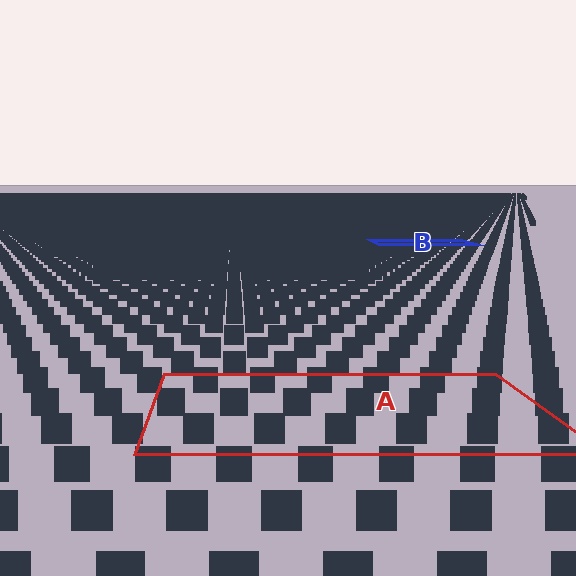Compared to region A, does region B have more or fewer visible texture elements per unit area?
Region B has more texture elements per unit area — they are packed more densely because it is farther away.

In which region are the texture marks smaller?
The texture marks are smaller in region B, because it is farther away.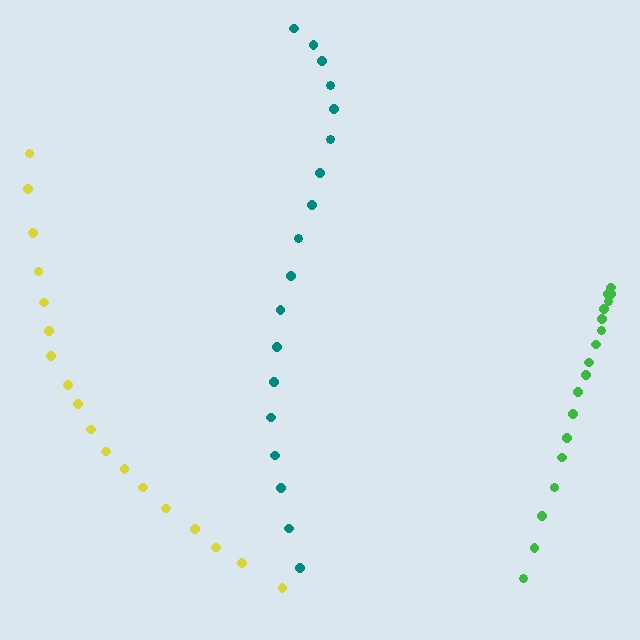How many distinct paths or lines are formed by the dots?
There are 3 distinct paths.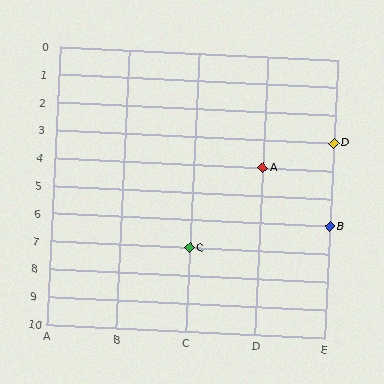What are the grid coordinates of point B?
Point B is at grid coordinates (E, 6).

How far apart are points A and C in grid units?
Points A and C are 1 column and 3 rows apart (about 3.2 grid units diagonally).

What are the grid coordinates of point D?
Point D is at grid coordinates (E, 3).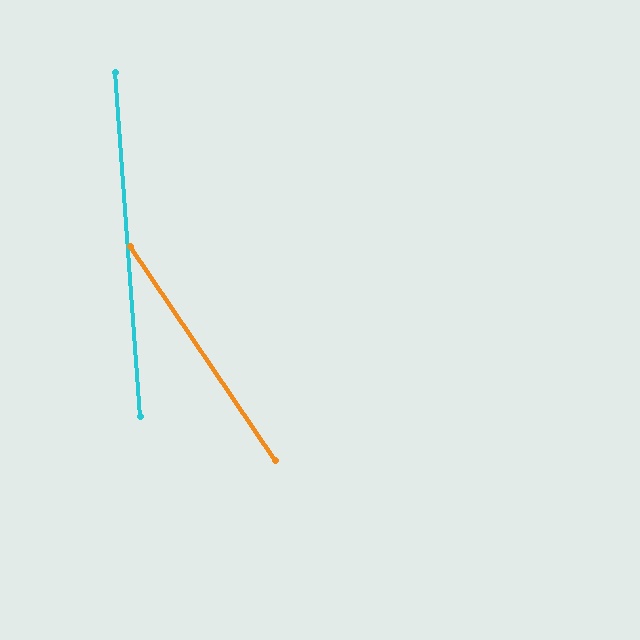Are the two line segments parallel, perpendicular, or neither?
Neither parallel nor perpendicular — they differ by about 30°.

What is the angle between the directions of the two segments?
Approximately 30 degrees.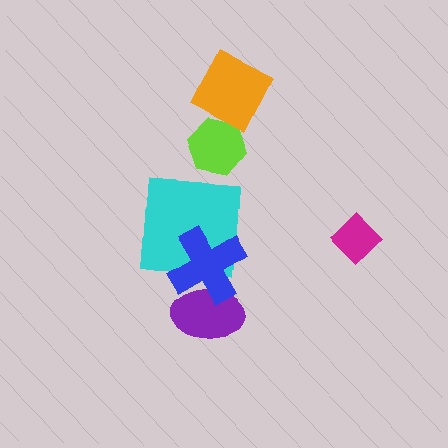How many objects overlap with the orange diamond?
1 object overlaps with the orange diamond.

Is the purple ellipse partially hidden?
Yes, it is partially covered by another shape.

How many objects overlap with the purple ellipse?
1 object overlaps with the purple ellipse.